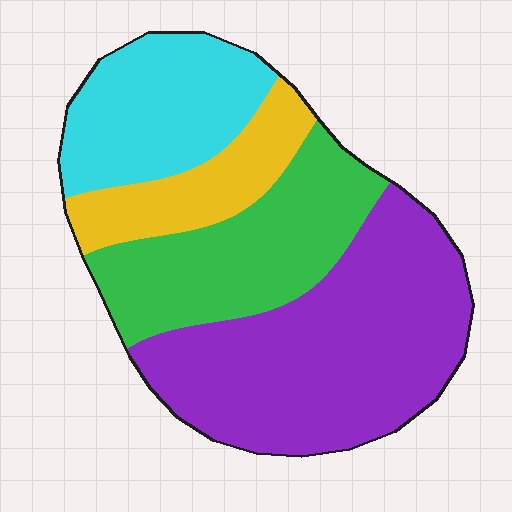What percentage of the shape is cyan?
Cyan takes up less than a quarter of the shape.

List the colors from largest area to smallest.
From largest to smallest: purple, green, cyan, yellow.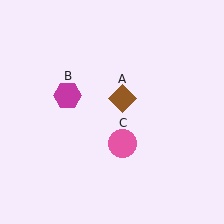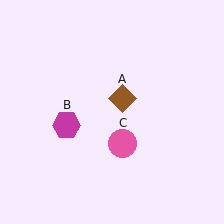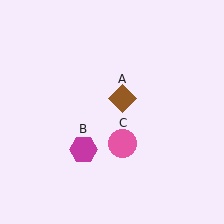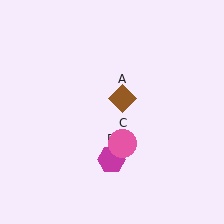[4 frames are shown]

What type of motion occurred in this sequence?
The magenta hexagon (object B) rotated counterclockwise around the center of the scene.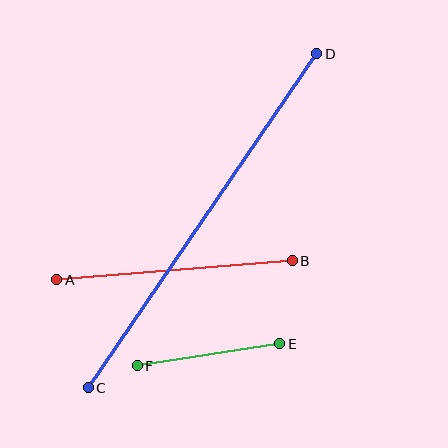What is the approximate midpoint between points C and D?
The midpoint is at approximately (202, 221) pixels.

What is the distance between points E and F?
The distance is approximately 145 pixels.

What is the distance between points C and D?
The distance is approximately 405 pixels.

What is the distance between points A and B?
The distance is approximately 236 pixels.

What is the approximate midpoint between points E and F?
The midpoint is at approximately (209, 355) pixels.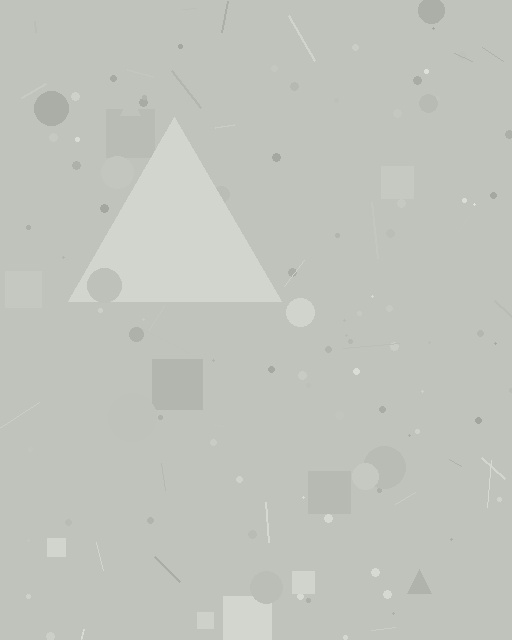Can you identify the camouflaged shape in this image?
The camouflaged shape is a triangle.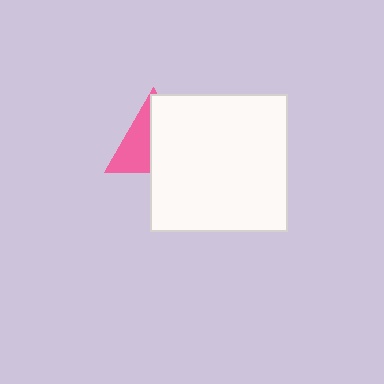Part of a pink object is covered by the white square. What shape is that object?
It is a triangle.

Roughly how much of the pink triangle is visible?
A small part of it is visible (roughly 43%).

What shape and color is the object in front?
The object in front is a white square.